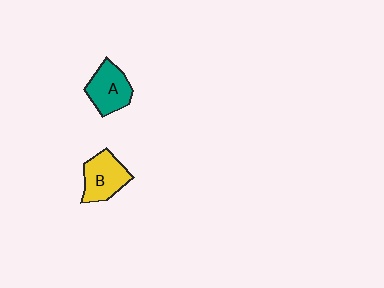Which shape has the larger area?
Shape B (yellow).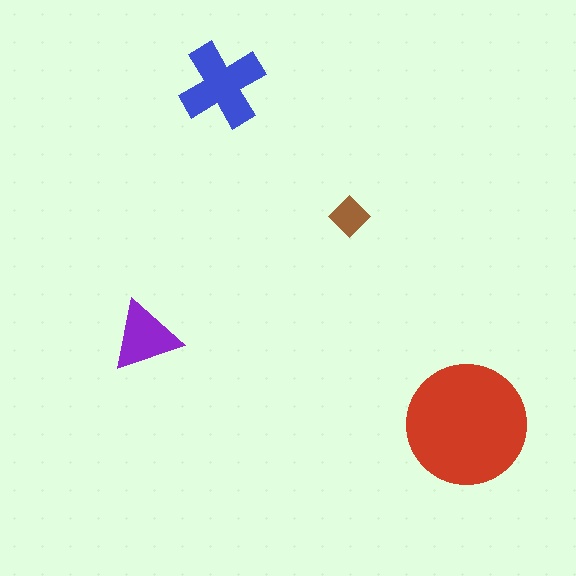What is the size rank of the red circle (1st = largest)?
1st.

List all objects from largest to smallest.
The red circle, the blue cross, the purple triangle, the brown diamond.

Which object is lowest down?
The red circle is bottommost.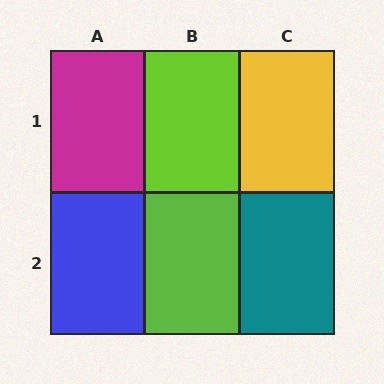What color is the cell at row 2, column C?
Teal.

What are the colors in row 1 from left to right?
Magenta, lime, yellow.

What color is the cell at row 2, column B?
Lime.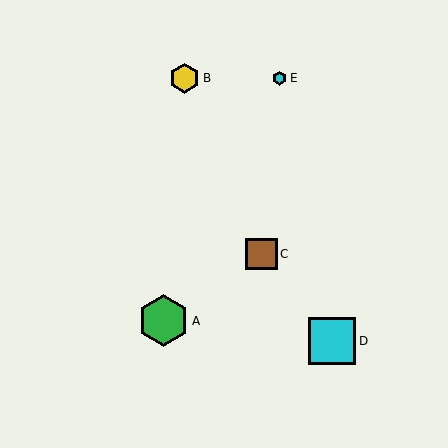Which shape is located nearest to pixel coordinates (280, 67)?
The cyan hexagon (labeled E) at (280, 78) is nearest to that location.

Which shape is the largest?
The green hexagon (labeled A) is the largest.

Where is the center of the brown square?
The center of the brown square is at (262, 254).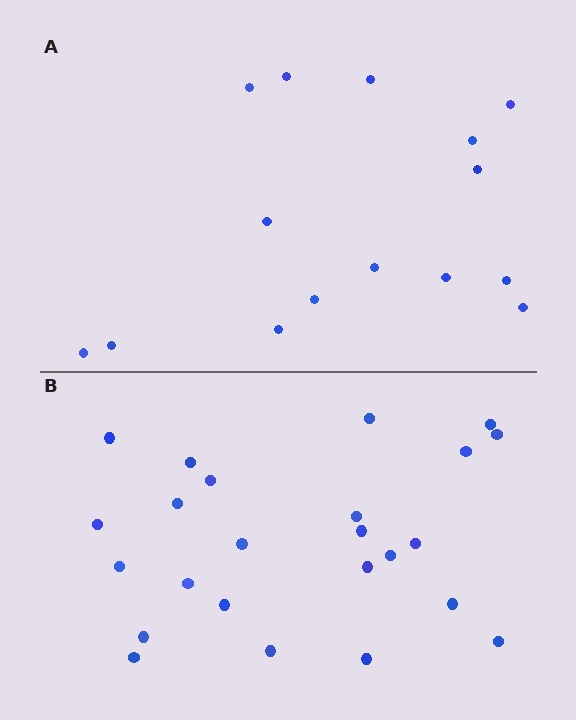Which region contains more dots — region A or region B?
Region B (the bottom region) has more dots.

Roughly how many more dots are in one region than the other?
Region B has roughly 8 or so more dots than region A.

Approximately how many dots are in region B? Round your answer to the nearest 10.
About 20 dots. (The exact count is 24, which rounds to 20.)